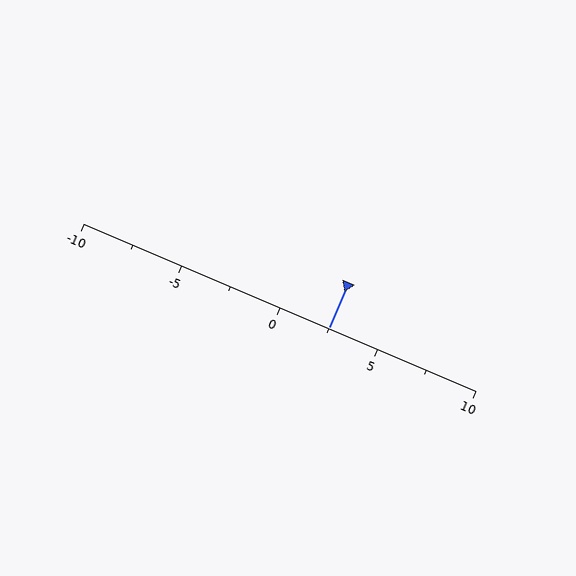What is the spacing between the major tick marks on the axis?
The major ticks are spaced 5 apart.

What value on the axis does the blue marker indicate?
The marker indicates approximately 2.5.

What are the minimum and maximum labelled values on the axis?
The axis runs from -10 to 10.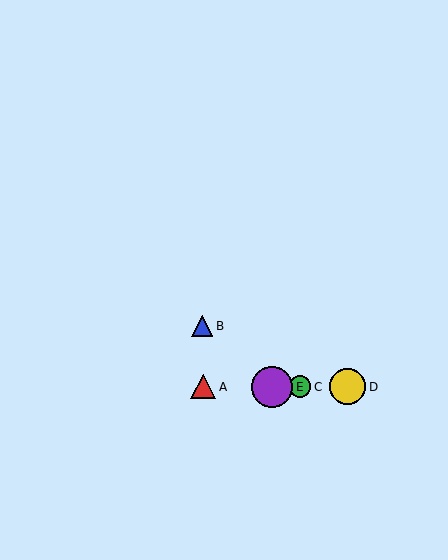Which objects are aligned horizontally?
Objects A, C, D, E are aligned horizontally.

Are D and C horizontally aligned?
Yes, both are at y≈387.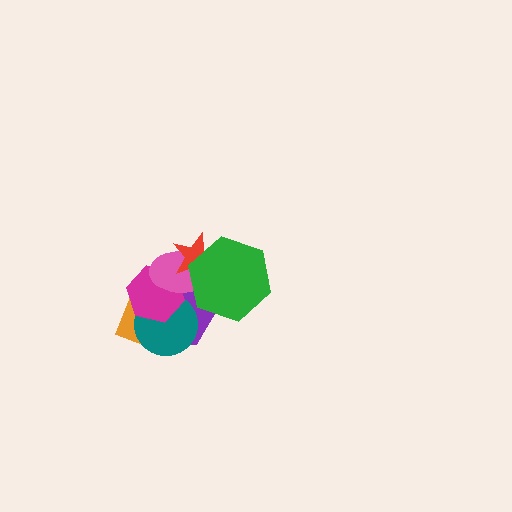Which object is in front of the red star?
The green hexagon is in front of the red star.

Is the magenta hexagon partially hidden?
Yes, it is partially covered by another shape.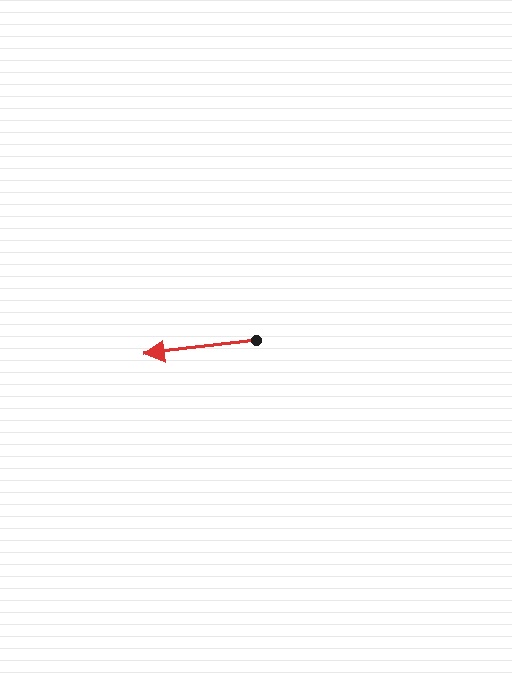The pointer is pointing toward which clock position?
Roughly 9 o'clock.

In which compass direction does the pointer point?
West.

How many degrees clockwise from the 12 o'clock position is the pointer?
Approximately 263 degrees.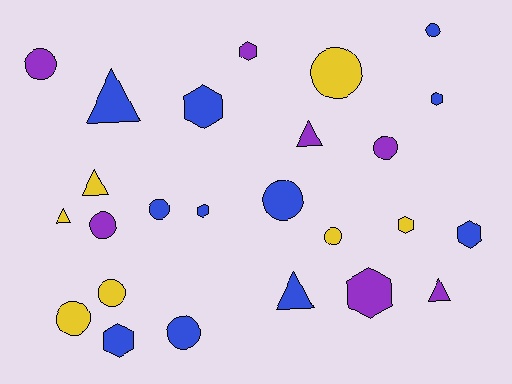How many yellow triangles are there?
There are 2 yellow triangles.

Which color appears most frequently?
Blue, with 11 objects.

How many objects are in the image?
There are 25 objects.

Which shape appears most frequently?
Circle, with 11 objects.